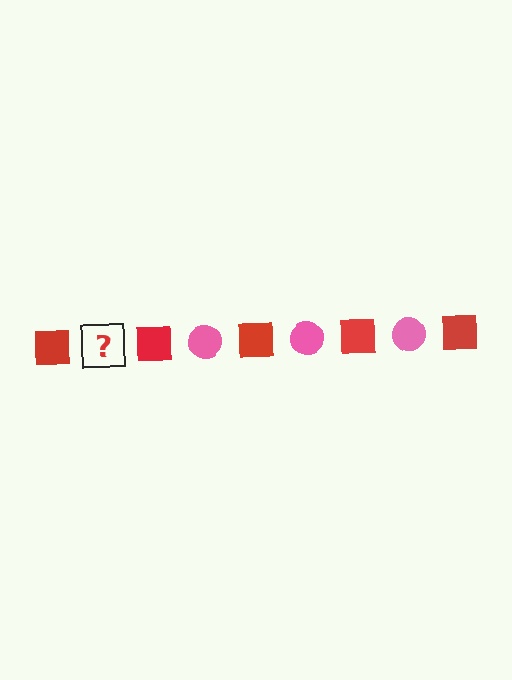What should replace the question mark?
The question mark should be replaced with a pink circle.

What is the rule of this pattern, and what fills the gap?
The rule is that the pattern alternates between red square and pink circle. The gap should be filled with a pink circle.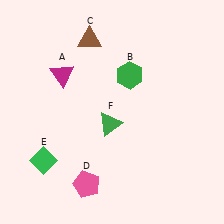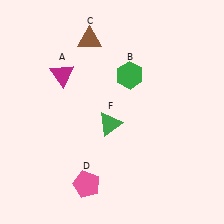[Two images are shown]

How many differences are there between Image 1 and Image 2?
There is 1 difference between the two images.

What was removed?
The green diamond (E) was removed in Image 2.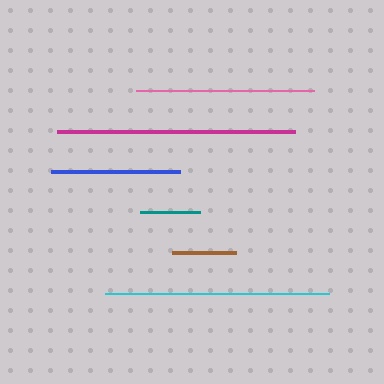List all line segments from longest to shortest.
From longest to shortest: magenta, cyan, pink, blue, brown, teal.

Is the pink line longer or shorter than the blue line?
The pink line is longer than the blue line.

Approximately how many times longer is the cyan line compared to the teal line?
The cyan line is approximately 3.7 times the length of the teal line.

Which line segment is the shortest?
The teal line is the shortest at approximately 60 pixels.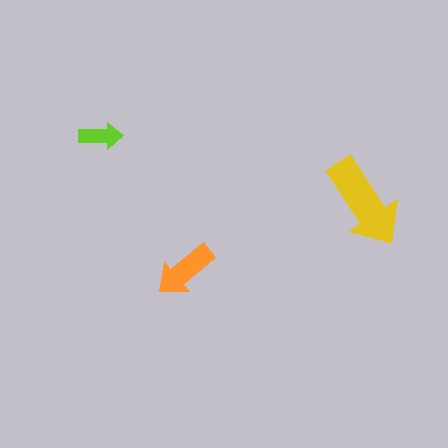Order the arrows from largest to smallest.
the yellow one, the orange one, the lime one.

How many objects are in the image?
There are 3 objects in the image.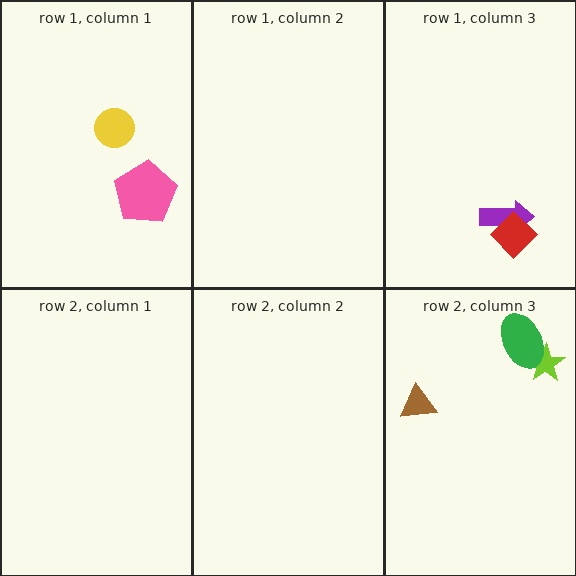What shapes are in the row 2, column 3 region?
The lime star, the brown triangle, the green ellipse.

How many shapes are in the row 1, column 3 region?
2.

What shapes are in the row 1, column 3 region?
The purple arrow, the red diamond.